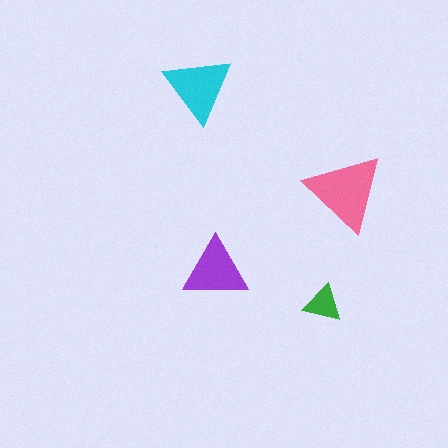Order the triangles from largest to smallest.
the pink one, the cyan one, the purple one, the green one.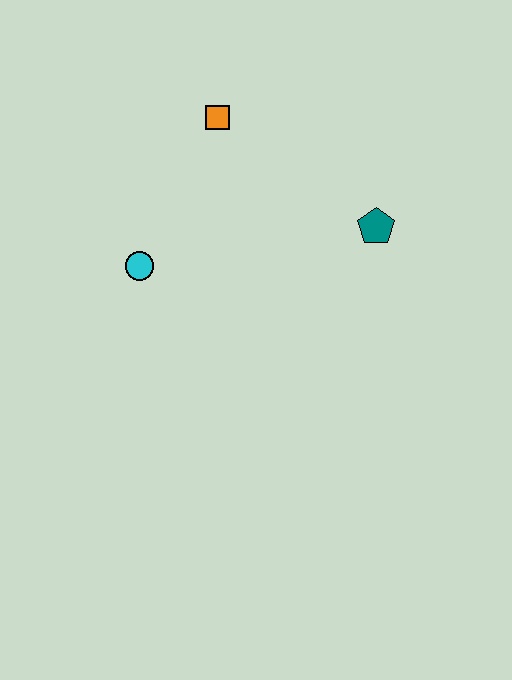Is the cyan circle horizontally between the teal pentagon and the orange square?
No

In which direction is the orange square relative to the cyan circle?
The orange square is above the cyan circle.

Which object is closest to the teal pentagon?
The orange square is closest to the teal pentagon.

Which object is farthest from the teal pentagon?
The cyan circle is farthest from the teal pentagon.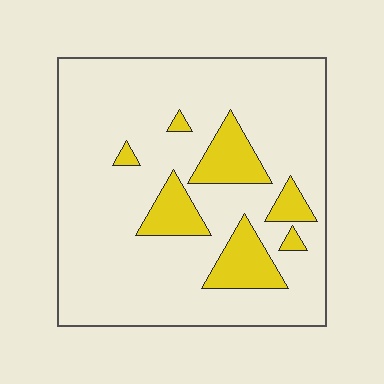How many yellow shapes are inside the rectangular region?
7.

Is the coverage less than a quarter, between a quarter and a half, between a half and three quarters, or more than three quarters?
Less than a quarter.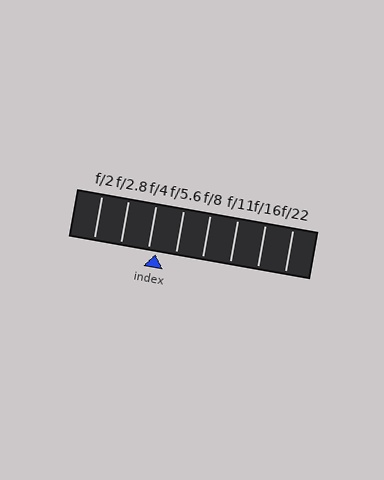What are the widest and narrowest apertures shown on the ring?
The widest aperture shown is f/2 and the narrowest is f/22.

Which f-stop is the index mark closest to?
The index mark is closest to f/4.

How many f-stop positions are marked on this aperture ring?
There are 8 f-stop positions marked.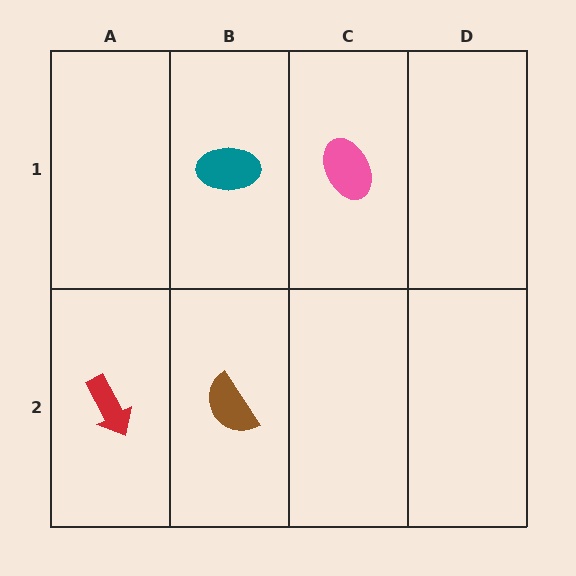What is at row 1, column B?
A teal ellipse.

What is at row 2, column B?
A brown semicircle.